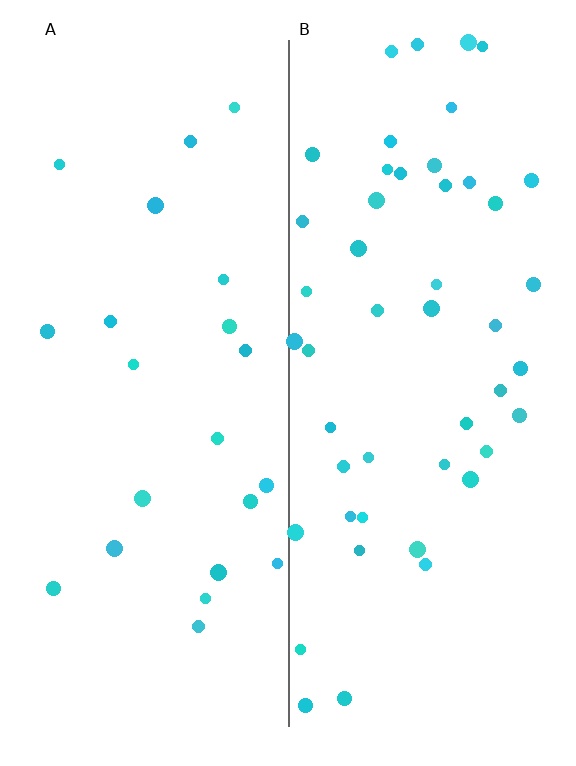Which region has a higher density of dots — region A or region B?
B (the right).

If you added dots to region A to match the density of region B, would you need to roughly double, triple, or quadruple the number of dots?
Approximately double.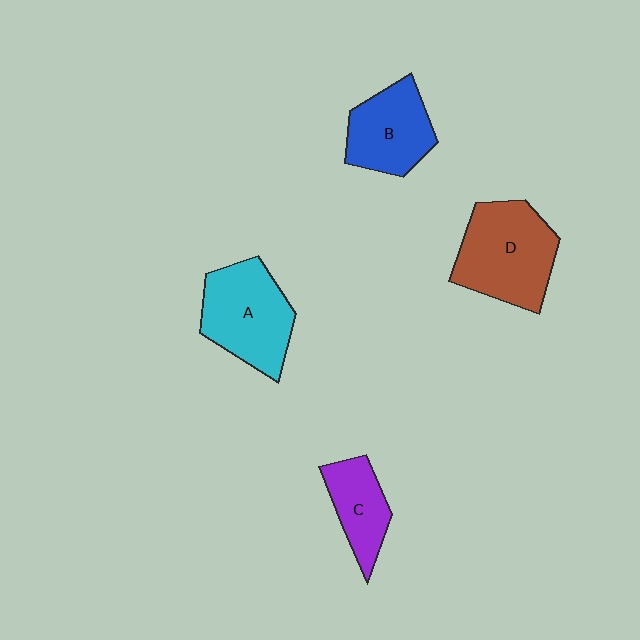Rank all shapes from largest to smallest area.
From largest to smallest: D (brown), A (cyan), B (blue), C (purple).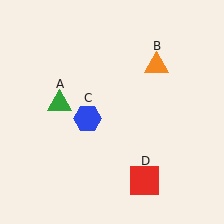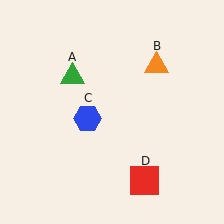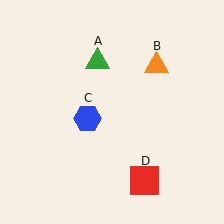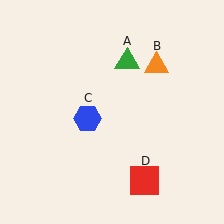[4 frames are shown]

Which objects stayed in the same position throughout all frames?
Orange triangle (object B) and blue hexagon (object C) and red square (object D) remained stationary.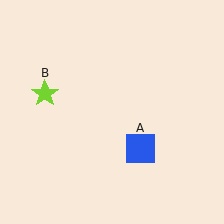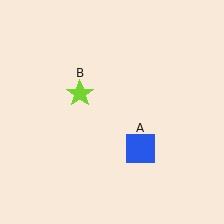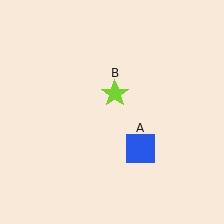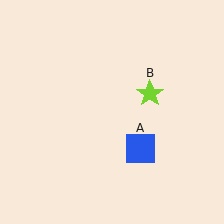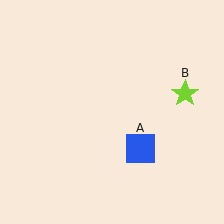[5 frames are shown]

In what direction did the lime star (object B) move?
The lime star (object B) moved right.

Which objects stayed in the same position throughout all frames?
Blue square (object A) remained stationary.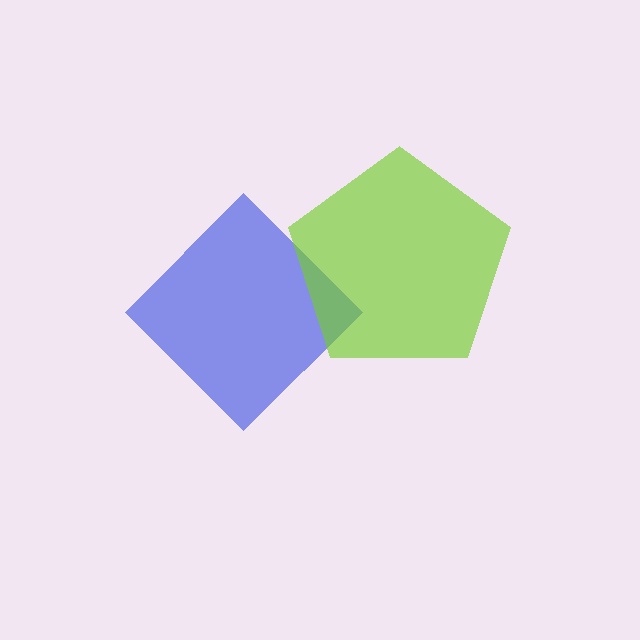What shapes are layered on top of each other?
The layered shapes are: a blue diamond, a lime pentagon.